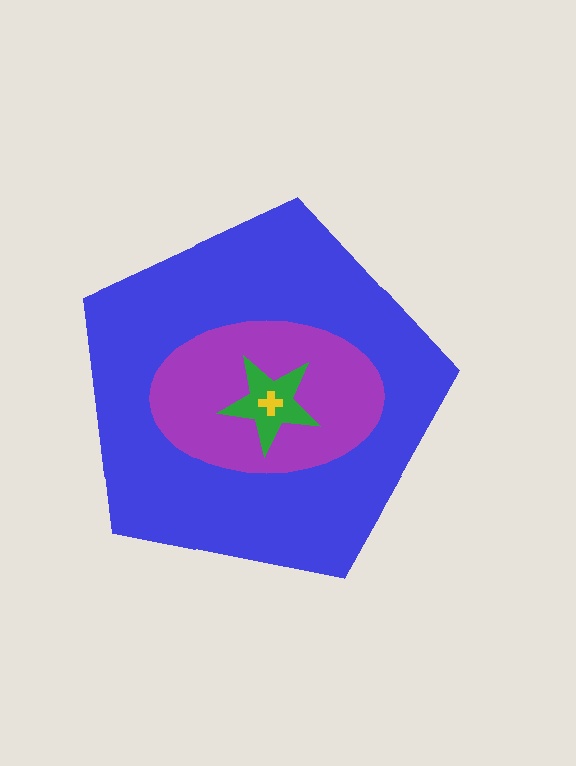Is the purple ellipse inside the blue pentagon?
Yes.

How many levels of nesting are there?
4.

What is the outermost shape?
The blue pentagon.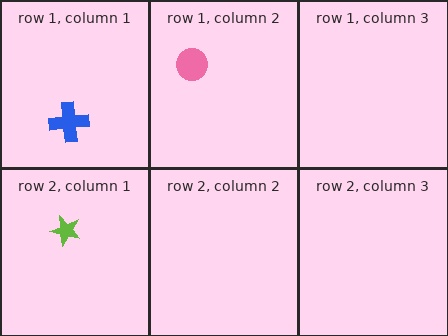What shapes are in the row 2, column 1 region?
The lime star.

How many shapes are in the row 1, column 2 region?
1.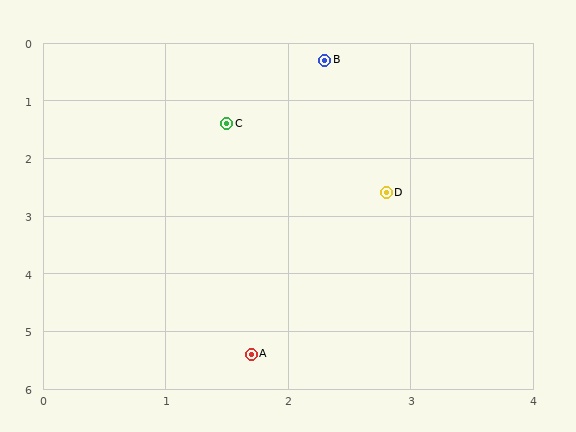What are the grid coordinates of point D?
Point D is at approximately (2.8, 2.6).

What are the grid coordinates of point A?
Point A is at approximately (1.7, 5.4).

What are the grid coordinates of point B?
Point B is at approximately (2.3, 0.3).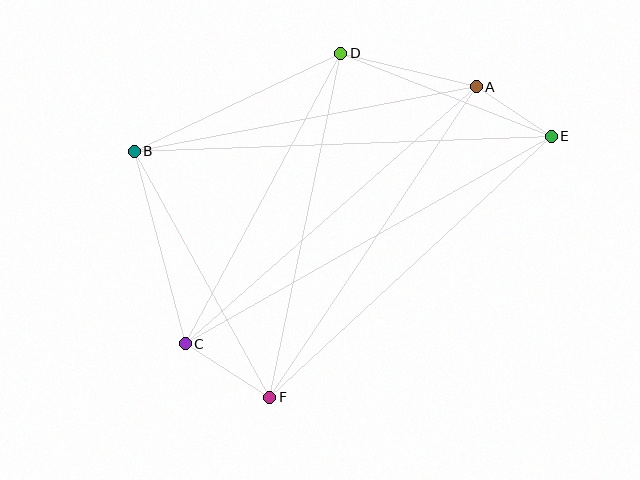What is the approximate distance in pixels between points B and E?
The distance between B and E is approximately 417 pixels.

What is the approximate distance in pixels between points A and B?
The distance between A and B is approximately 348 pixels.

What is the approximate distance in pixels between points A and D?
The distance between A and D is approximately 140 pixels.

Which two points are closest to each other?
Points A and E are closest to each other.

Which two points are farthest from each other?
Points C and E are farthest from each other.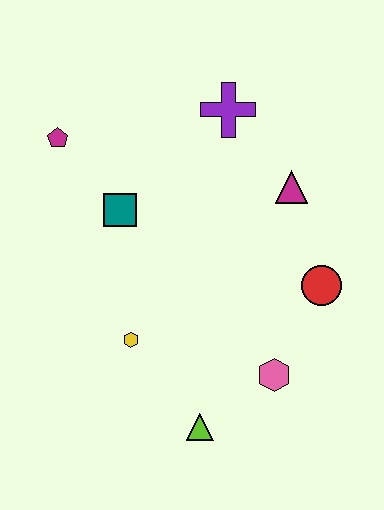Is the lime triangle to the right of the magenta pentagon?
Yes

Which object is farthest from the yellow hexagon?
The purple cross is farthest from the yellow hexagon.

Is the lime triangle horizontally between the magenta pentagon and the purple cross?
Yes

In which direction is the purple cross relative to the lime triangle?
The purple cross is above the lime triangle.